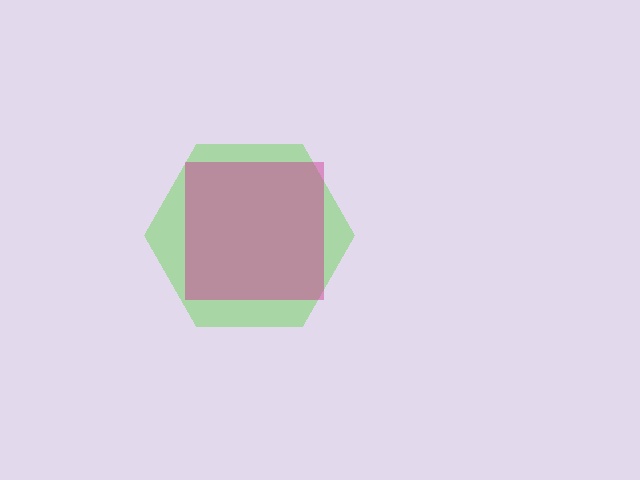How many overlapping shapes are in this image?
There are 2 overlapping shapes in the image.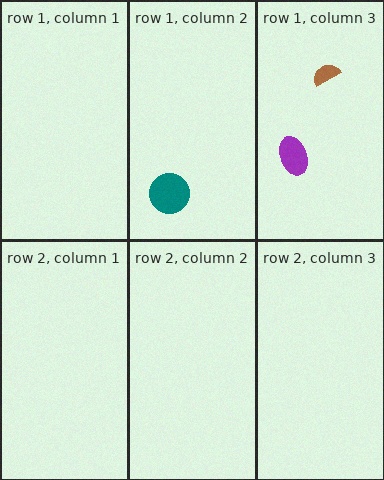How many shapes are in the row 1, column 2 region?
1.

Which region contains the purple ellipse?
The row 1, column 3 region.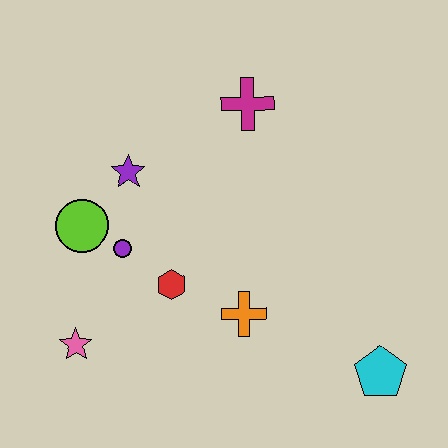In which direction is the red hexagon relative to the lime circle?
The red hexagon is to the right of the lime circle.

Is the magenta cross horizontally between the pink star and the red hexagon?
No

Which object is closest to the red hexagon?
The purple circle is closest to the red hexagon.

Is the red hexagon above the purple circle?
No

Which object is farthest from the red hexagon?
The cyan pentagon is farthest from the red hexagon.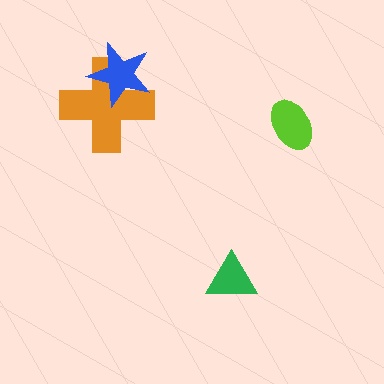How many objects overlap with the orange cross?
1 object overlaps with the orange cross.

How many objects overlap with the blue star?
1 object overlaps with the blue star.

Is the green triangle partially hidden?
No, no other shape covers it.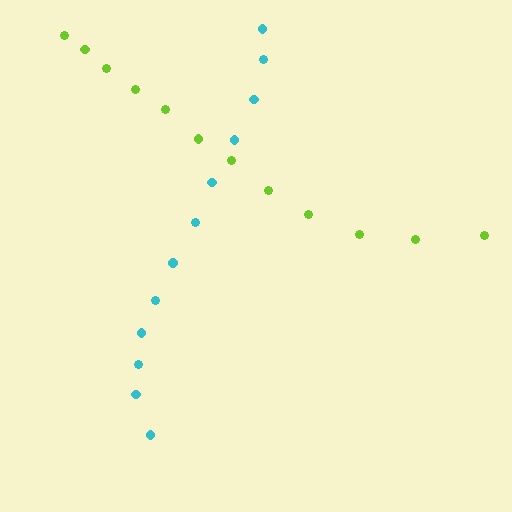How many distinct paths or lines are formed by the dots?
There are 2 distinct paths.